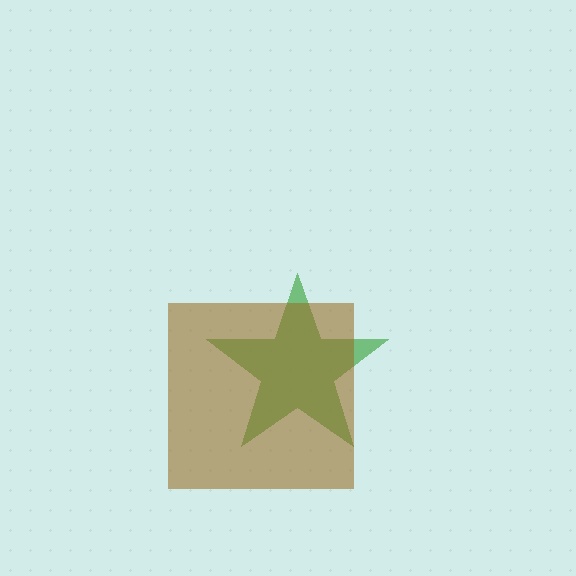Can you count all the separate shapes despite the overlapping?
Yes, there are 2 separate shapes.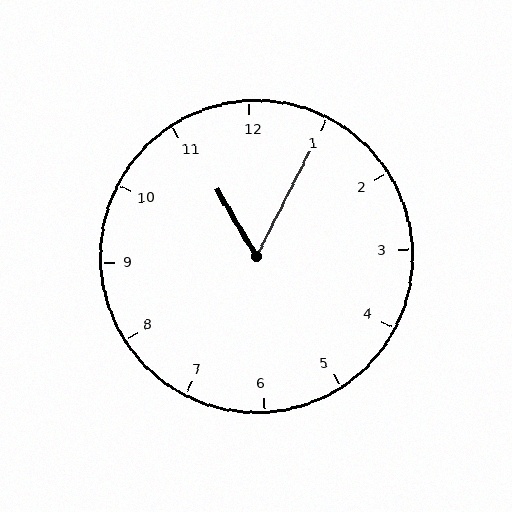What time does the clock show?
11:05.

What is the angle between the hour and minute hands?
Approximately 58 degrees.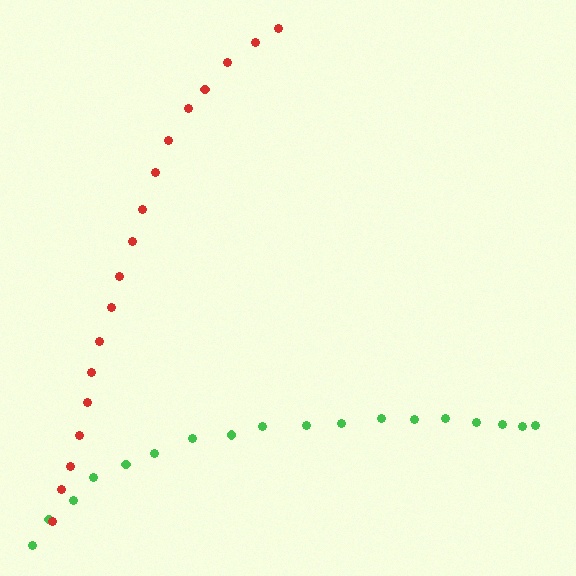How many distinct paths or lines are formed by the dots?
There are 2 distinct paths.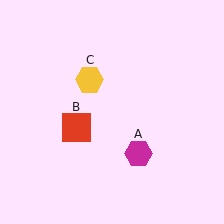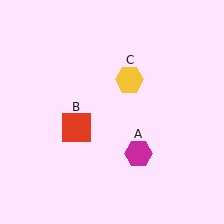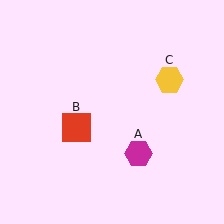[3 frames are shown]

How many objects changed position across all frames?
1 object changed position: yellow hexagon (object C).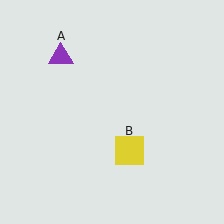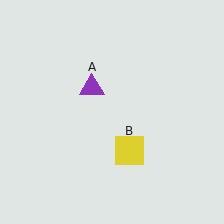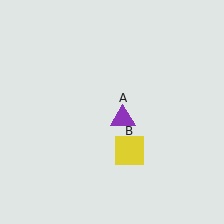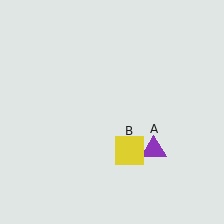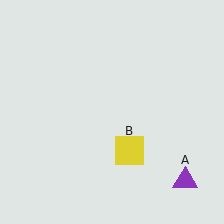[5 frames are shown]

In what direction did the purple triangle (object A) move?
The purple triangle (object A) moved down and to the right.